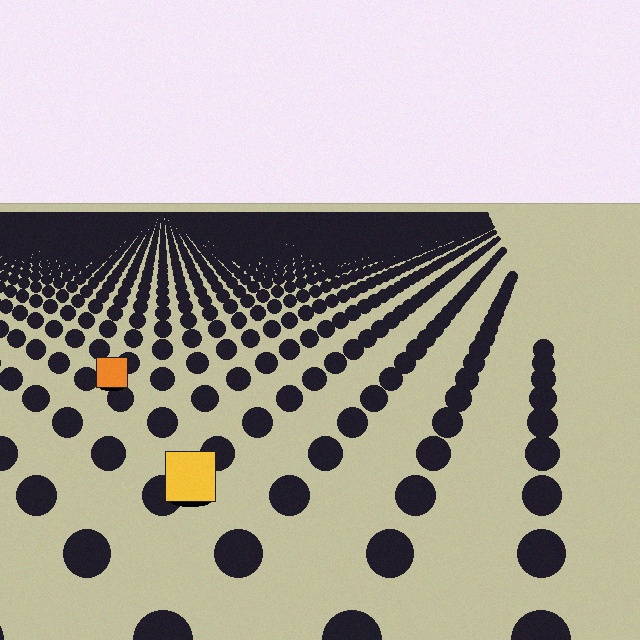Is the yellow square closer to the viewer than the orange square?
Yes. The yellow square is closer — you can tell from the texture gradient: the ground texture is coarser near it.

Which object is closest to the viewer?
The yellow square is closest. The texture marks near it are larger and more spread out.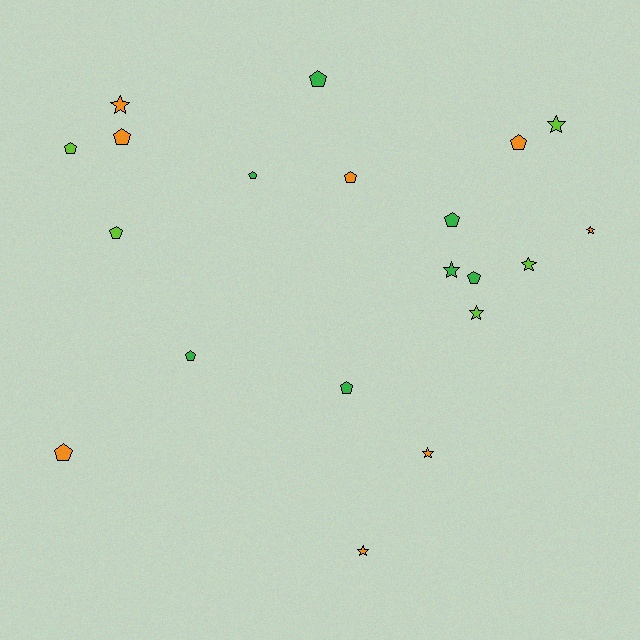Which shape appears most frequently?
Pentagon, with 12 objects.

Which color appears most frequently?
Orange, with 8 objects.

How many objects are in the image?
There are 20 objects.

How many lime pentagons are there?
There are 2 lime pentagons.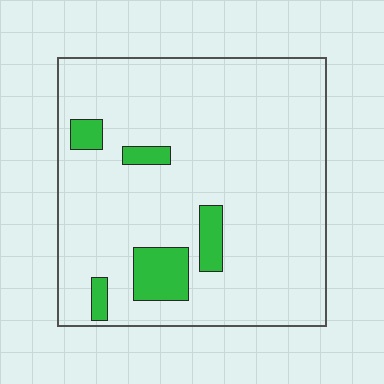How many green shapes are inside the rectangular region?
5.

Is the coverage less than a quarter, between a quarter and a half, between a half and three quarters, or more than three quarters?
Less than a quarter.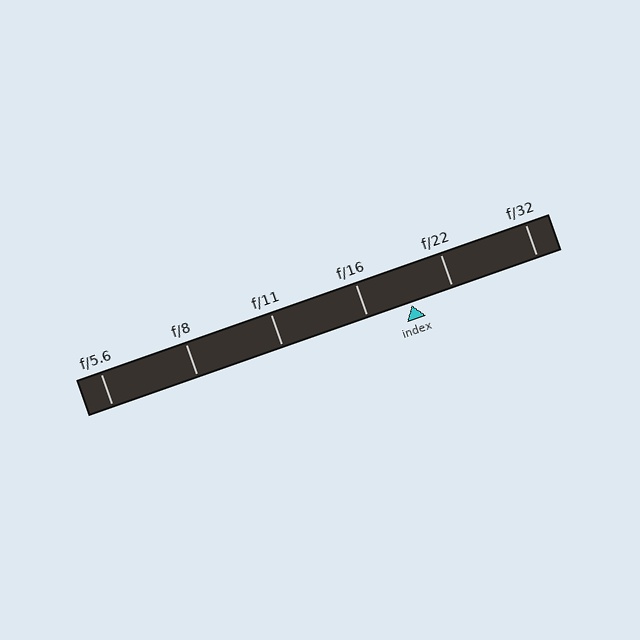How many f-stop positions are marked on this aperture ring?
There are 6 f-stop positions marked.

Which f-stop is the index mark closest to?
The index mark is closest to f/22.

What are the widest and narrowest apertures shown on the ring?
The widest aperture shown is f/5.6 and the narrowest is f/32.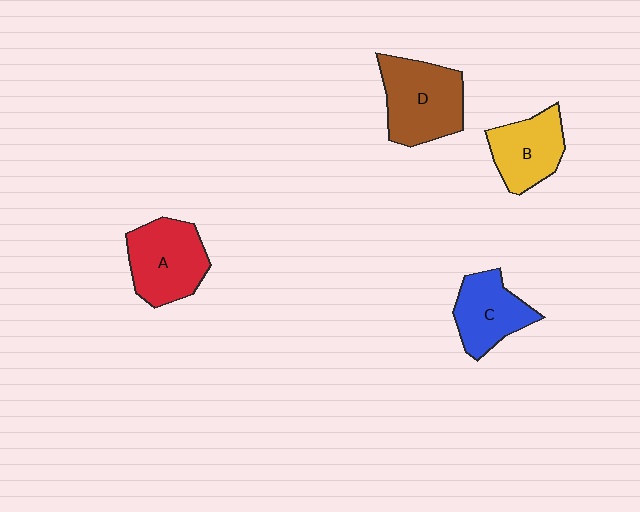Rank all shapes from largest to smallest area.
From largest to smallest: D (brown), A (red), C (blue), B (yellow).